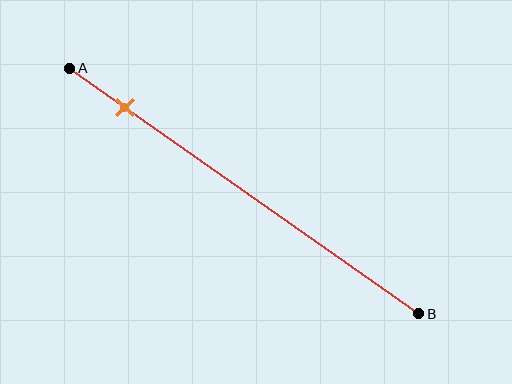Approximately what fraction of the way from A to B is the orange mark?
The orange mark is approximately 15% of the way from A to B.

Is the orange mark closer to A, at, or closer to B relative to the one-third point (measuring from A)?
The orange mark is closer to point A than the one-third point of segment AB.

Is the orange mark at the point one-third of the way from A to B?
No, the mark is at about 15% from A, not at the 33% one-third point.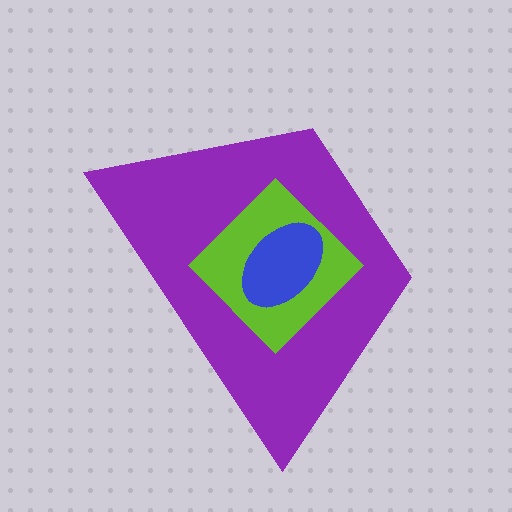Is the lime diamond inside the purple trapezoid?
Yes.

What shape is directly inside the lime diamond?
The blue ellipse.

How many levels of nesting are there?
3.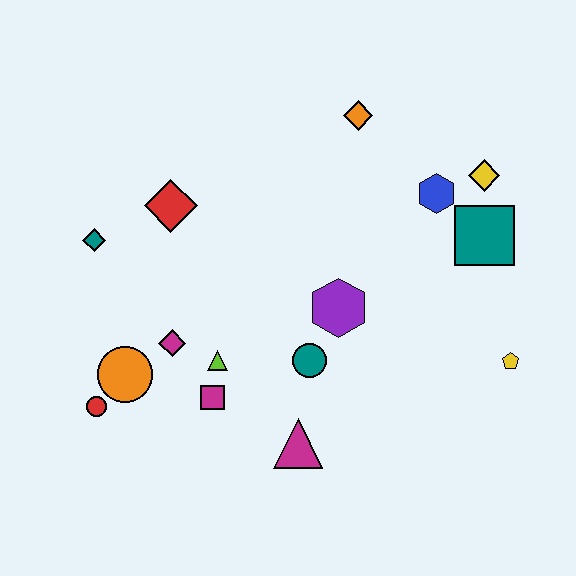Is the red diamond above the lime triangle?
Yes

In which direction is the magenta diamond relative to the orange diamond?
The magenta diamond is below the orange diamond.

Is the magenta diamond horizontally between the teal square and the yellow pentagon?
No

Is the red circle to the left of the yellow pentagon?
Yes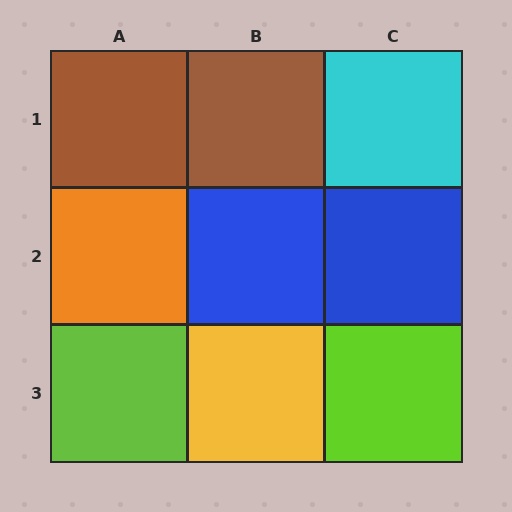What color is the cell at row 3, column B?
Yellow.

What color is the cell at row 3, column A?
Lime.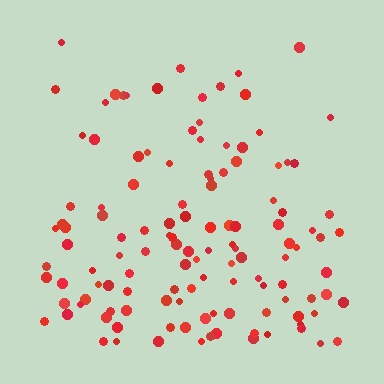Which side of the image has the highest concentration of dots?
The bottom.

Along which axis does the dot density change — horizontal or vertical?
Vertical.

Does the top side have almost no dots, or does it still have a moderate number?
Still a moderate number, just noticeably fewer than the bottom.